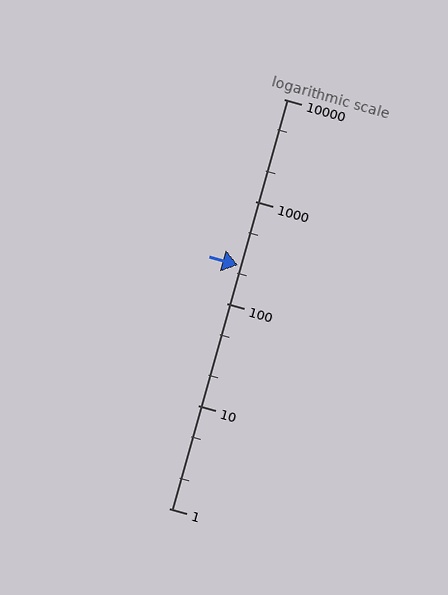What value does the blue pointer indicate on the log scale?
The pointer indicates approximately 240.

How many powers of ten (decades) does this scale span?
The scale spans 4 decades, from 1 to 10000.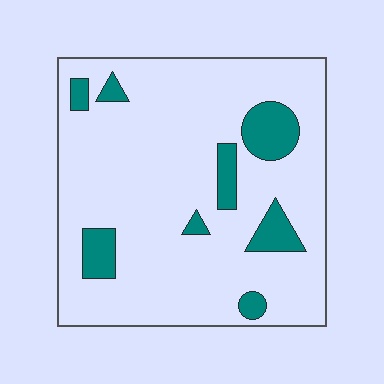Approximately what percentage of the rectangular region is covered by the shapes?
Approximately 15%.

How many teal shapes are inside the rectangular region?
8.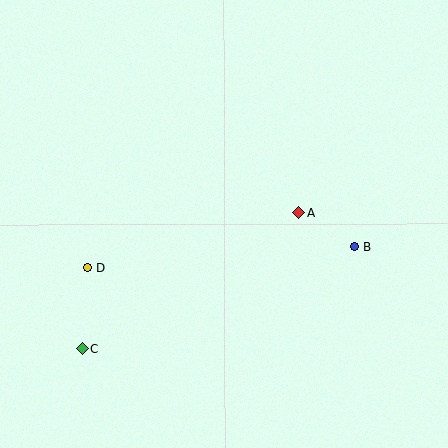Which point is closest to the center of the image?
Point A at (299, 213) is closest to the center.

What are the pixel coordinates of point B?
Point B is at (355, 246).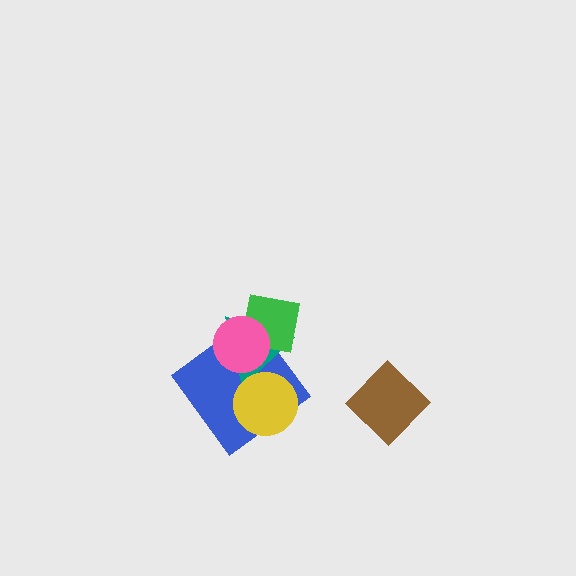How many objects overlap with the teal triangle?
4 objects overlap with the teal triangle.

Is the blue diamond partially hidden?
Yes, it is partially covered by another shape.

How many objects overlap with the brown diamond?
0 objects overlap with the brown diamond.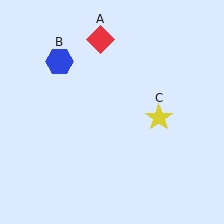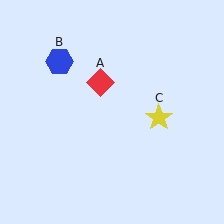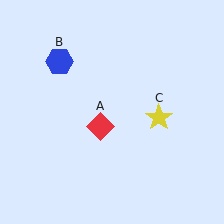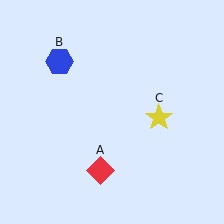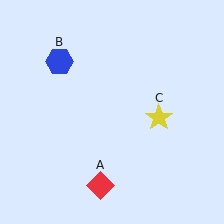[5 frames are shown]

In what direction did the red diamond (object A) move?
The red diamond (object A) moved down.